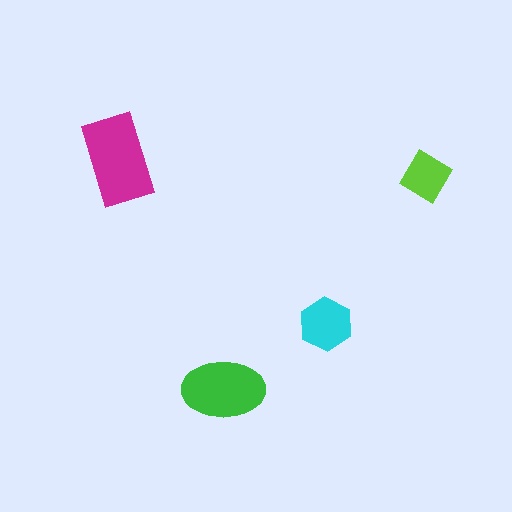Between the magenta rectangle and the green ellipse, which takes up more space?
The magenta rectangle.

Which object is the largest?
The magenta rectangle.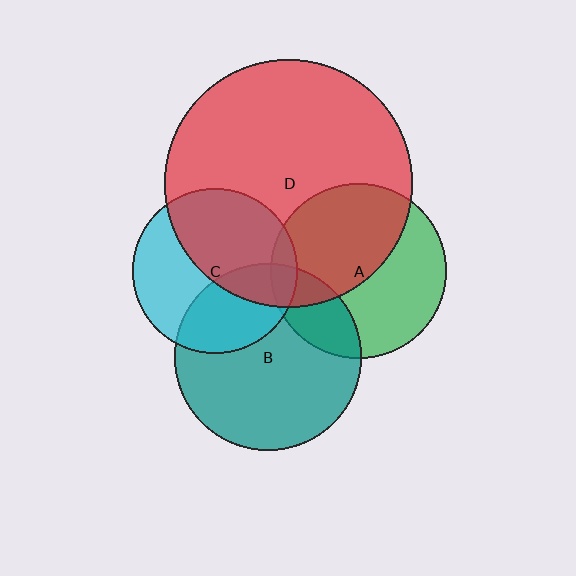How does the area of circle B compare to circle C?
Approximately 1.3 times.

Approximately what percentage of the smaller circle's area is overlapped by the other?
Approximately 20%.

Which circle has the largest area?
Circle D (red).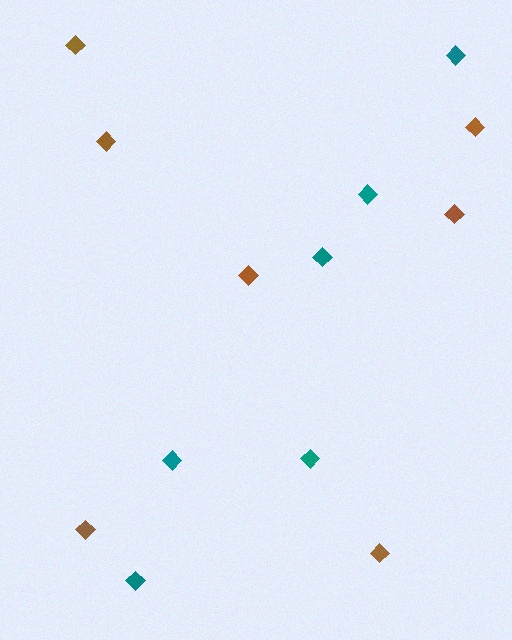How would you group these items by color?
There are 2 groups: one group of teal diamonds (6) and one group of brown diamonds (7).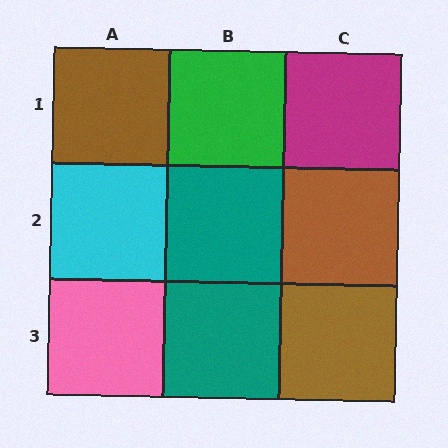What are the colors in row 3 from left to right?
Pink, teal, brown.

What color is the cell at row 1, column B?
Green.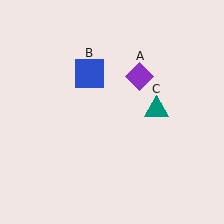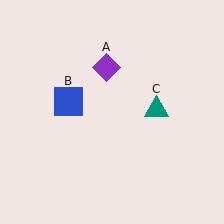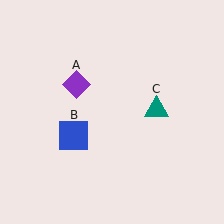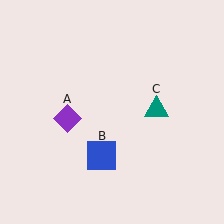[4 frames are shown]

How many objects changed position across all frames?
2 objects changed position: purple diamond (object A), blue square (object B).